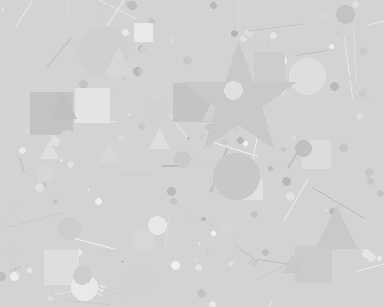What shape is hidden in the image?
A star is hidden in the image.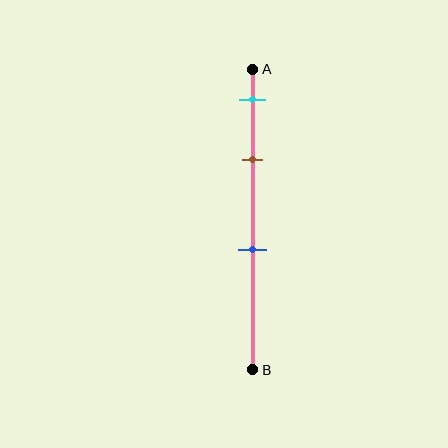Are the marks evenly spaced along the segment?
No, the marks are not evenly spaced.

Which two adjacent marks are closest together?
The cyan and brown marks are the closest adjacent pair.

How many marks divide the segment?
There are 3 marks dividing the segment.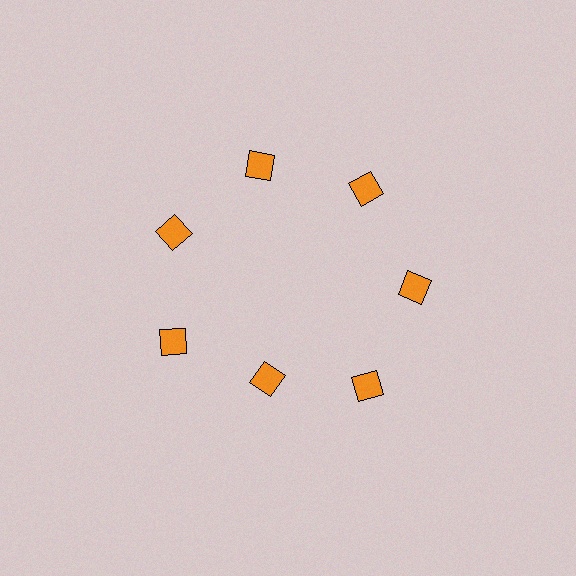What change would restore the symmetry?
The symmetry would be restored by moving it outward, back onto the ring so that all 7 squares sit at equal angles and equal distance from the center.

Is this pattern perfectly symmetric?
No. The 7 orange squares are arranged in a ring, but one element near the 6 o'clock position is pulled inward toward the center, breaking the 7-fold rotational symmetry.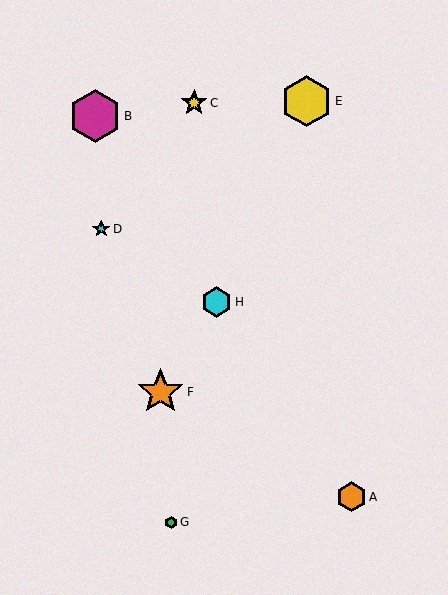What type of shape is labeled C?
Shape C is a yellow star.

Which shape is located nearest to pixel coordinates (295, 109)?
The yellow hexagon (labeled E) at (307, 101) is nearest to that location.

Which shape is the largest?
The magenta hexagon (labeled B) is the largest.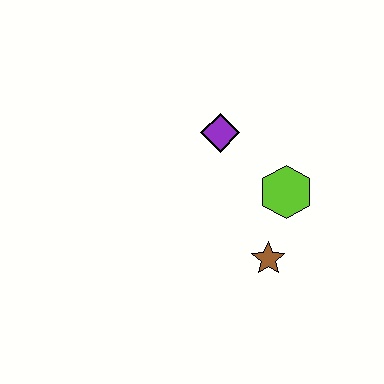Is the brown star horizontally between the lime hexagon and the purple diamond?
Yes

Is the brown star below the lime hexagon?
Yes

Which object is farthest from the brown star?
The purple diamond is farthest from the brown star.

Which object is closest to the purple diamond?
The lime hexagon is closest to the purple diamond.